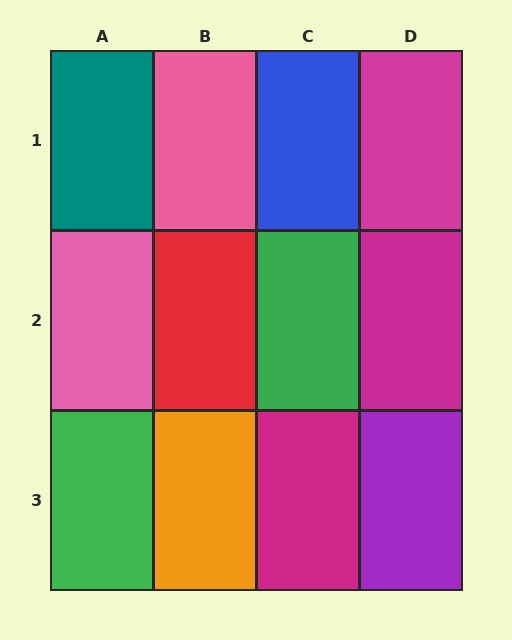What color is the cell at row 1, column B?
Pink.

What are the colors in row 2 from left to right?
Pink, red, green, magenta.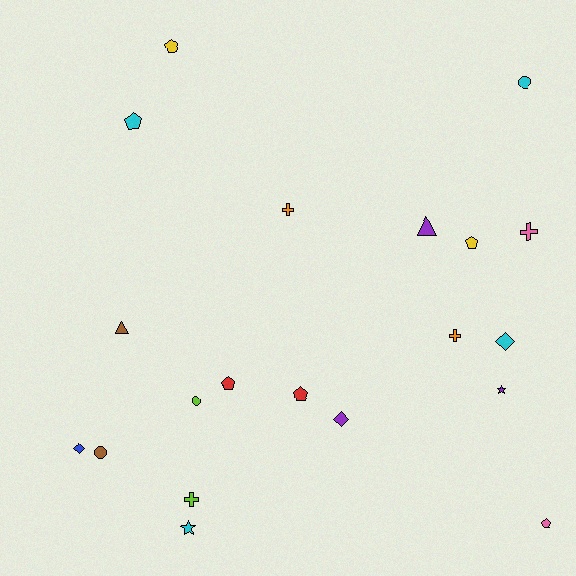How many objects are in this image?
There are 20 objects.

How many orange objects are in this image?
There are 2 orange objects.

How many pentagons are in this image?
There are 6 pentagons.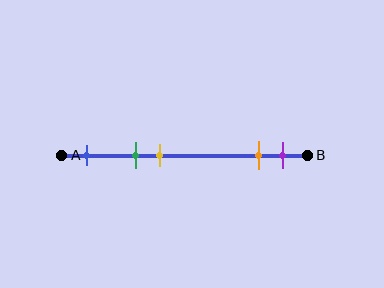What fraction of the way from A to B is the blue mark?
The blue mark is approximately 10% (0.1) of the way from A to B.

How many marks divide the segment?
There are 5 marks dividing the segment.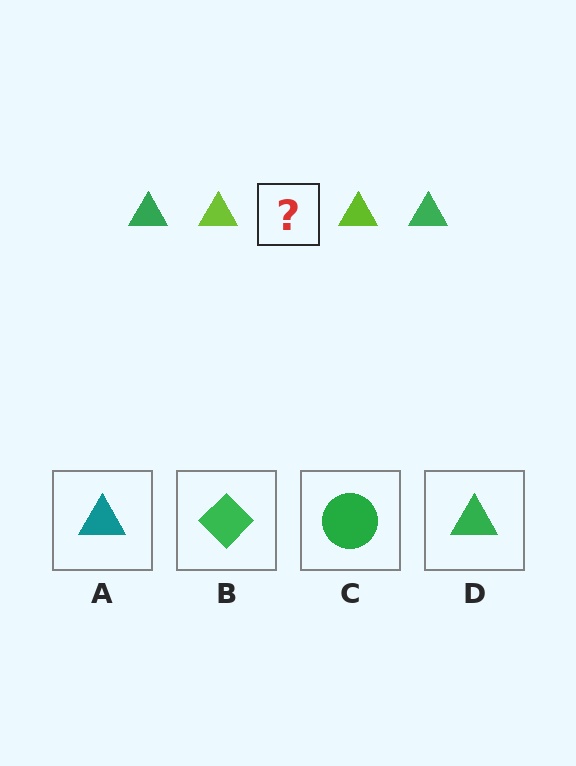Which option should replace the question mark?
Option D.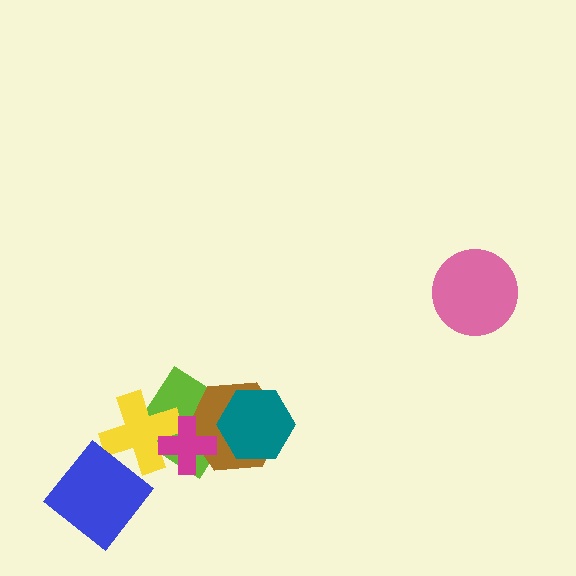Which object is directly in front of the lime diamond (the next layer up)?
The brown hexagon is directly in front of the lime diamond.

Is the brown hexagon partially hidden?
Yes, it is partially covered by another shape.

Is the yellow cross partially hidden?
Yes, it is partially covered by another shape.